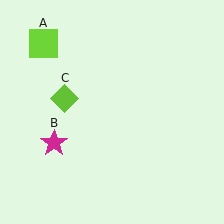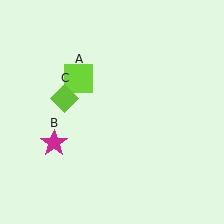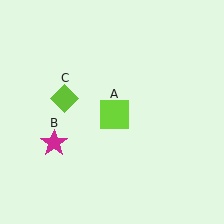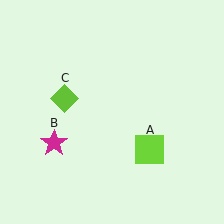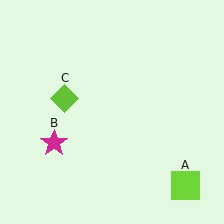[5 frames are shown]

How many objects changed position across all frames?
1 object changed position: lime square (object A).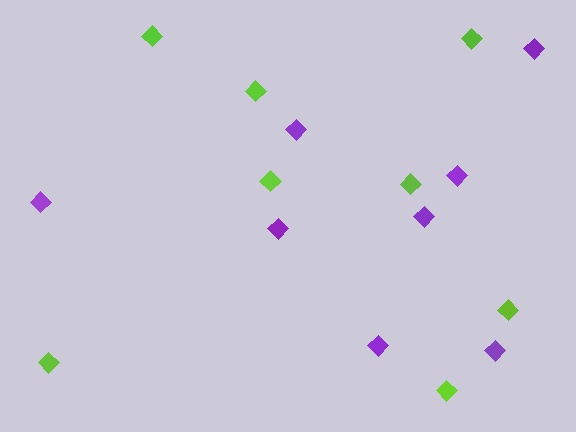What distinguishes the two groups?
There are 2 groups: one group of purple diamonds (8) and one group of lime diamonds (8).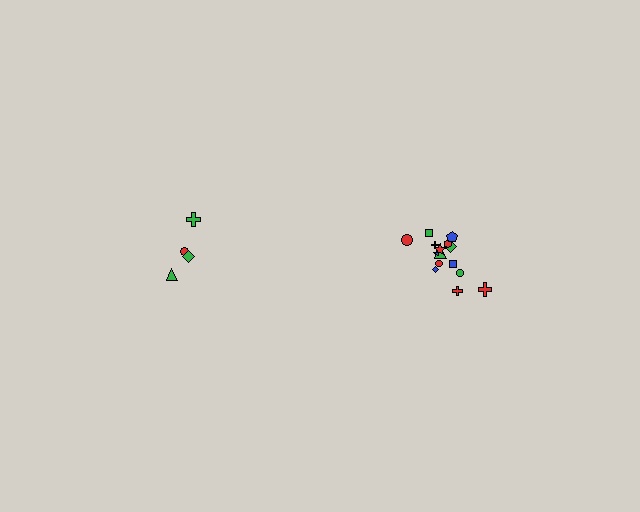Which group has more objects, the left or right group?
The right group.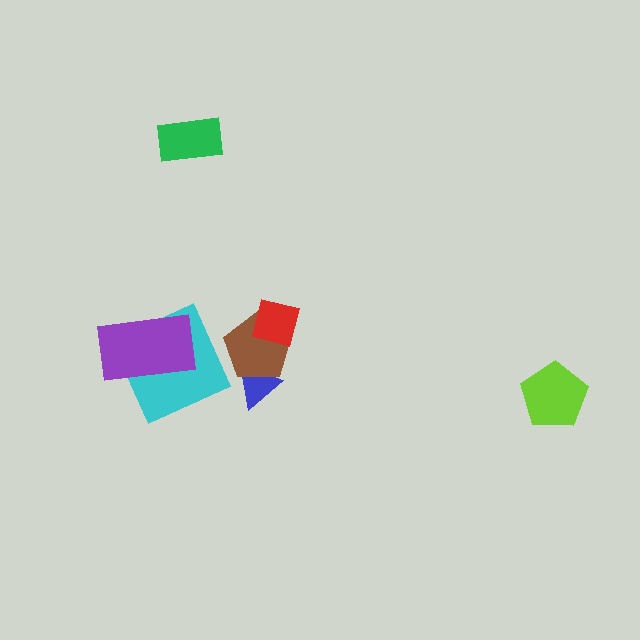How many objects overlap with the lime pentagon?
0 objects overlap with the lime pentagon.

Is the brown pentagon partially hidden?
Yes, it is partially covered by another shape.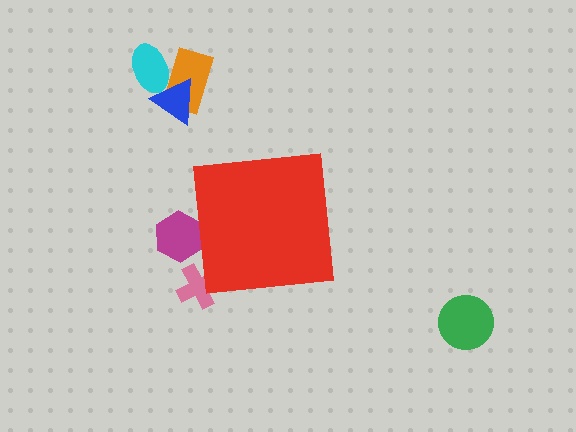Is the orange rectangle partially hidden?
No, the orange rectangle is fully visible.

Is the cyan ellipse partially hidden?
No, the cyan ellipse is fully visible.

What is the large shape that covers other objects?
A red square.